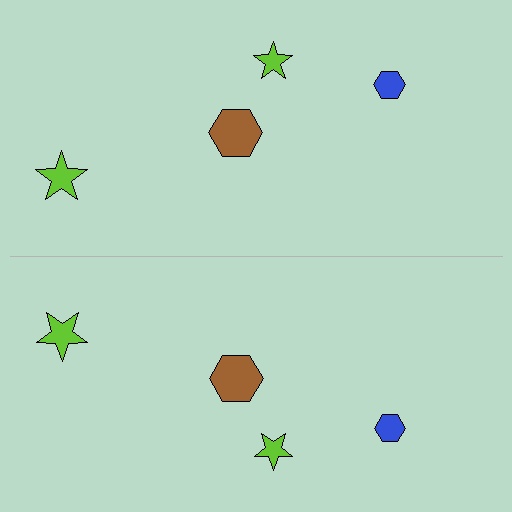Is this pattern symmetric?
Yes, this pattern has bilateral (reflection) symmetry.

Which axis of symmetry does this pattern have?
The pattern has a horizontal axis of symmetry running through the center of the image.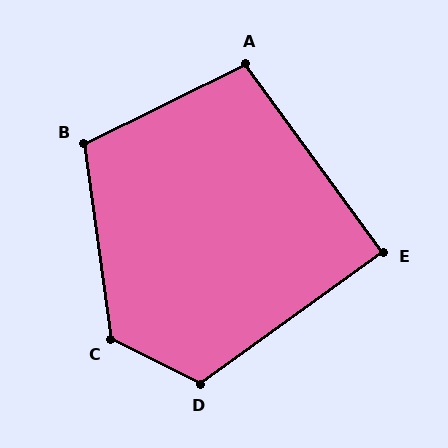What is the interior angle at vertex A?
Approximately 100 degrees (obtuse).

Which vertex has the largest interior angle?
C, at approximately 124 degrees.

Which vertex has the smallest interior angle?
E, at approximately 90 degrees.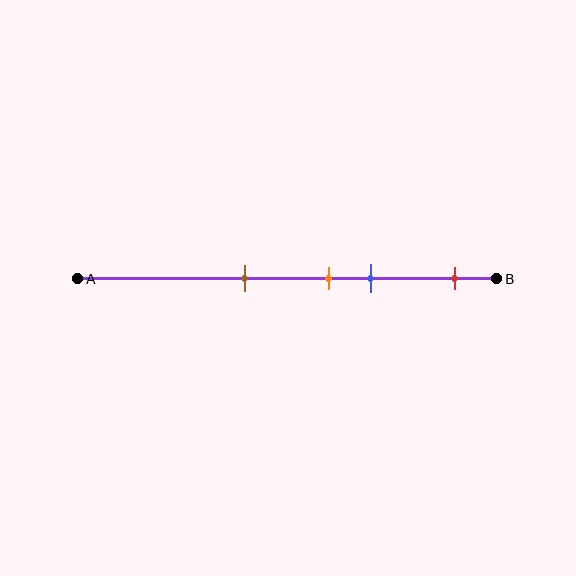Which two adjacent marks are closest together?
The orange and blue marks are the closest adjacent pair.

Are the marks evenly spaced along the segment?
No, the marks are not evenly spaced.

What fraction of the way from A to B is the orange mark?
The orange mark is approximately 60% (0.6) of the way from A to B.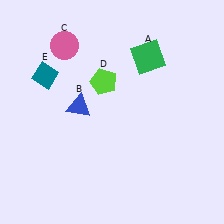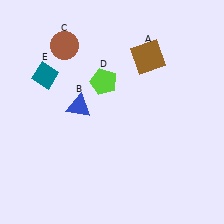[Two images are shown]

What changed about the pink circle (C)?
In Image 1, C is pink. In Image 2, it changed to brown.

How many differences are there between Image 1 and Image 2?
There are 2 differences between the two images.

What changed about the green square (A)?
In Image 1, A is green. In Image 2, it changed to brown.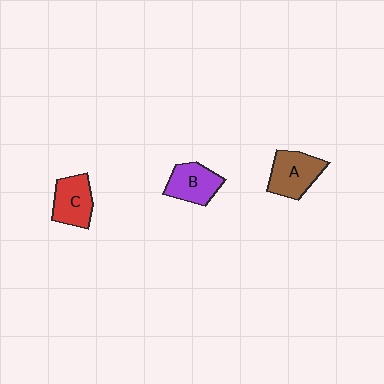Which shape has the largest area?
Shape A (brown).